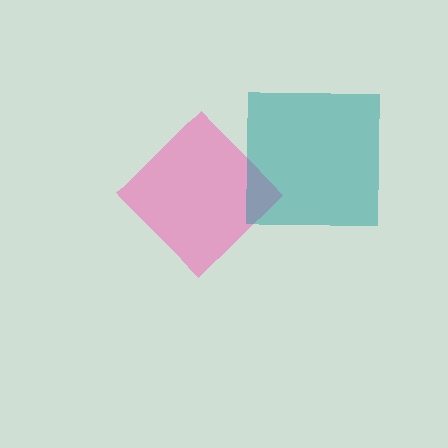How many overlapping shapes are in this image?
There are 2 overlapping shapes in the image.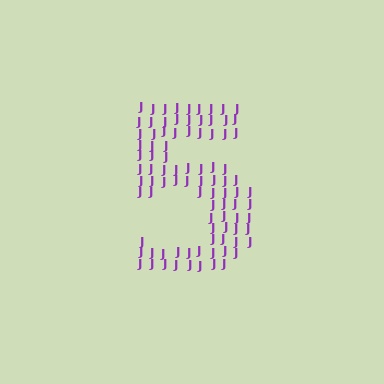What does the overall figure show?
The overall figure shows the digit 5.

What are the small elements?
The small elements are letter J's.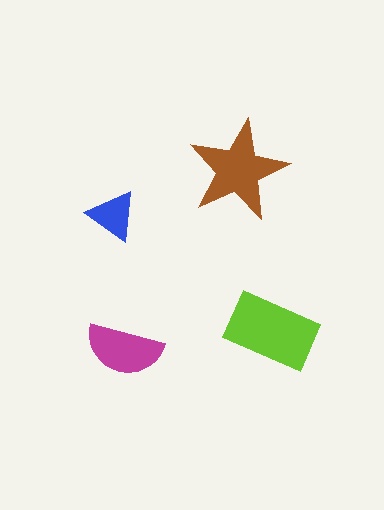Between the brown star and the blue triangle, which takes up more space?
The brown star.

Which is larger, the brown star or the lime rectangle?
The lime rectangle.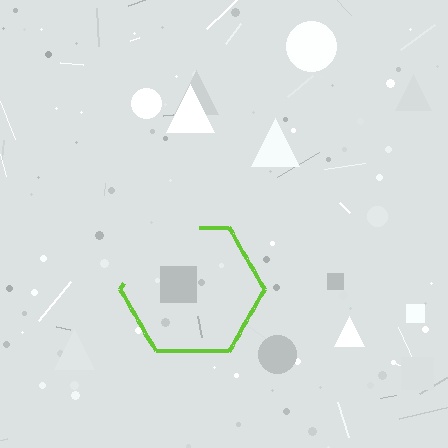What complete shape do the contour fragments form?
The contour fragments form a hexagon.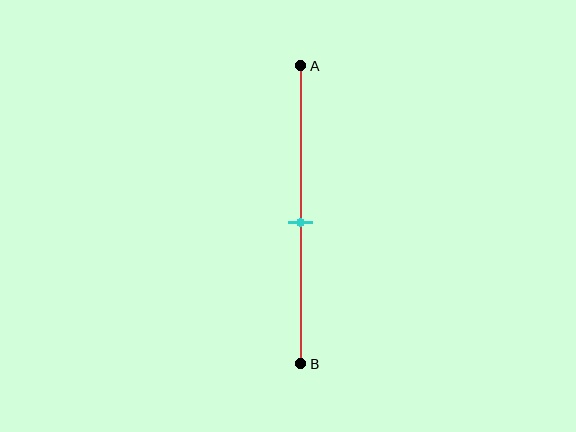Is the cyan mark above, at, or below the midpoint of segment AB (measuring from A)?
The cyan mark is approximately at the midpoint of segment AB.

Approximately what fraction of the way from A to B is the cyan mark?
The cyan mark is approximately 55% of the way from A to B.